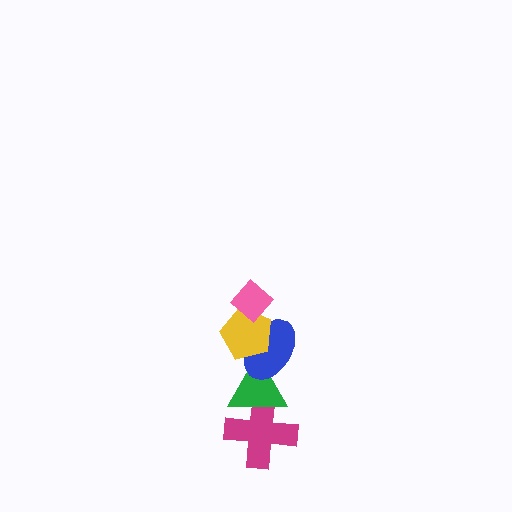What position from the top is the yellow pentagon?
The yellow pentagon is 2nd from the top.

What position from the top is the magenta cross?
The magenta cross is 5th from the top.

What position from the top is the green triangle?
The green triangle is 4th from the top.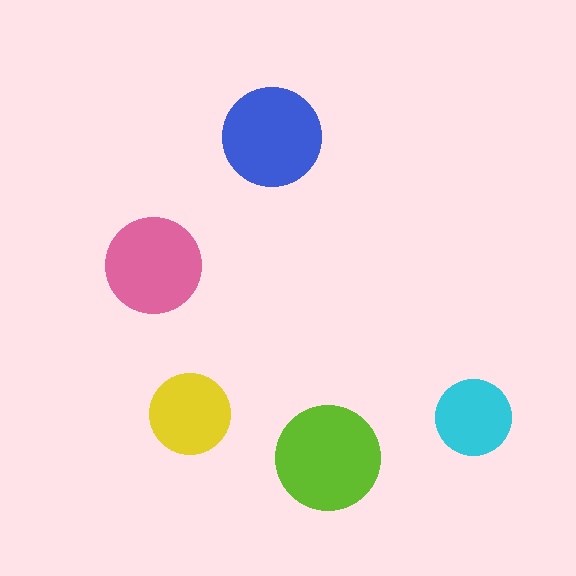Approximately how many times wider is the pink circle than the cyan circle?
About 1.5 times wider.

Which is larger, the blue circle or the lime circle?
The lime one.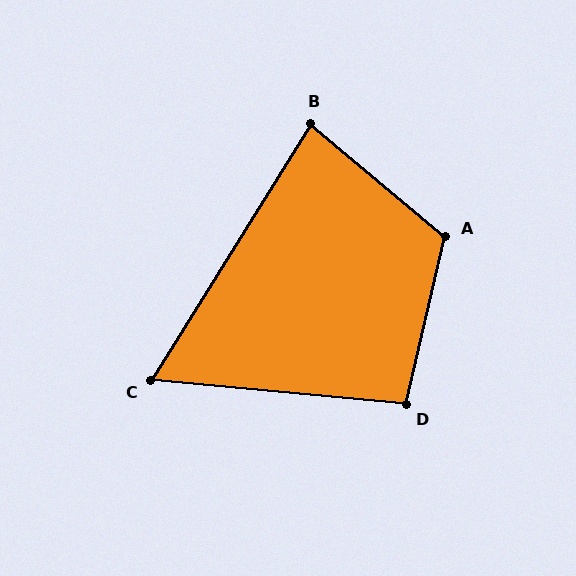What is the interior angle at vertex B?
Approximately 82 degrees (acute).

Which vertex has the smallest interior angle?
C, at approximately 63 degrees.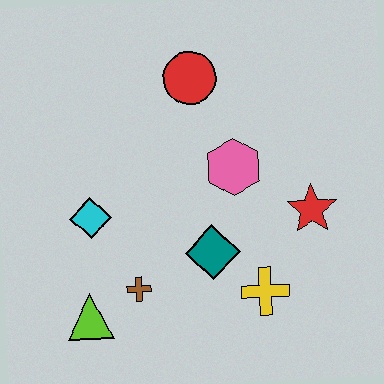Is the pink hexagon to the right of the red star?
No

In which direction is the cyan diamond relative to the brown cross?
The cyan diamond is above the brown cross.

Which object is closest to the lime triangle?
The brown cross is closest to the lime triangle.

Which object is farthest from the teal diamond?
The red circle is farthest from the teal diamond.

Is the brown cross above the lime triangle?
Yes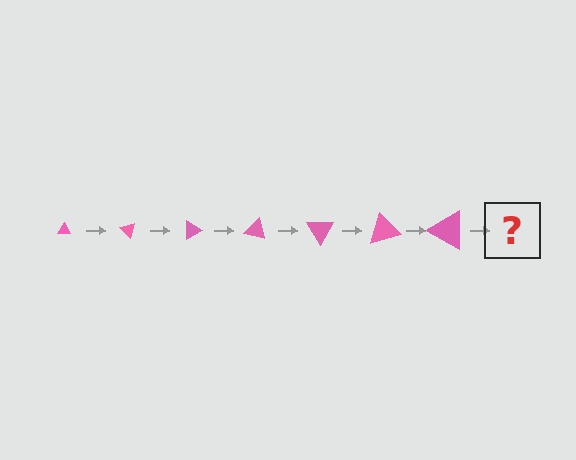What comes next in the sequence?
The next element should be a triangle, larger than the previous one and rotated 315 degrees from the start.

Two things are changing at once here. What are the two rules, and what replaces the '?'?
The two rules are that the triangle grows larger each step and it rotates 45 degrees each step. The '?' should be a triangle, larger than the previous one and rotated 315 degrees from the start.